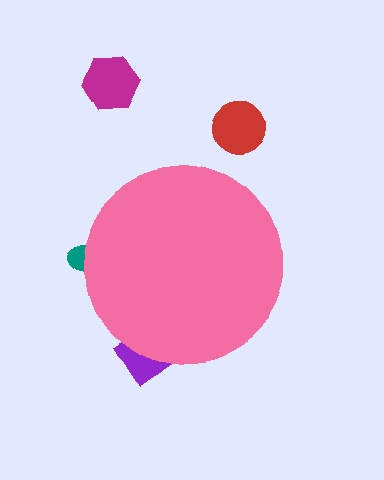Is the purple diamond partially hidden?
Yes, the purple diamond is partially hidden behind the pink circle.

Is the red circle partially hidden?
No, the red circle is fully visible.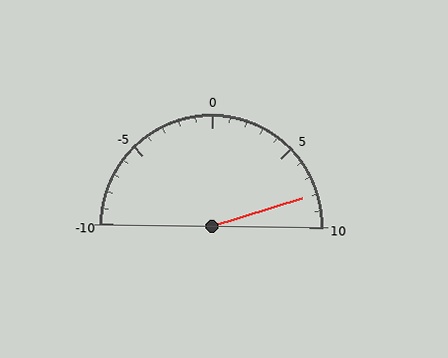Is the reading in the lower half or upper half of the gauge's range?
The reading is in the upper half of the range (-10 to 10).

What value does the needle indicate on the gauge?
The needle indicates approximately 8.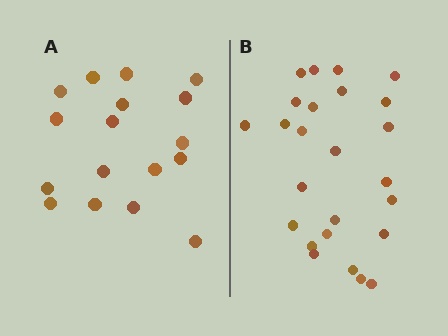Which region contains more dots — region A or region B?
Region B (the right region) has more dots.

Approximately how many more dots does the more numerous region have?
Region B has roughly 8 or so more dots than region A.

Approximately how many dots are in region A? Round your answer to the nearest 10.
About 20 dots. (The exact count is 17, which rounds to 20.)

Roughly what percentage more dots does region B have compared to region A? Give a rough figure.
About 45% more.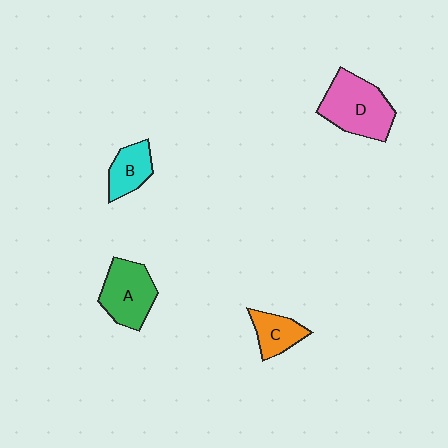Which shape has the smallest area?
Shape C (orange).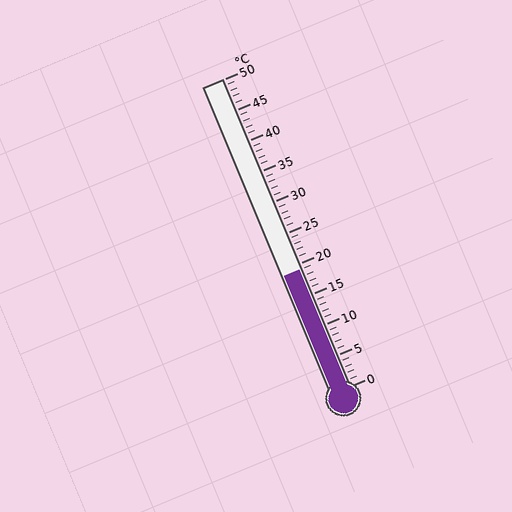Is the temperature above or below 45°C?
The temperature is below 45°C.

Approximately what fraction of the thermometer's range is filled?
The thermometer is filled to approximately 40% of its range.